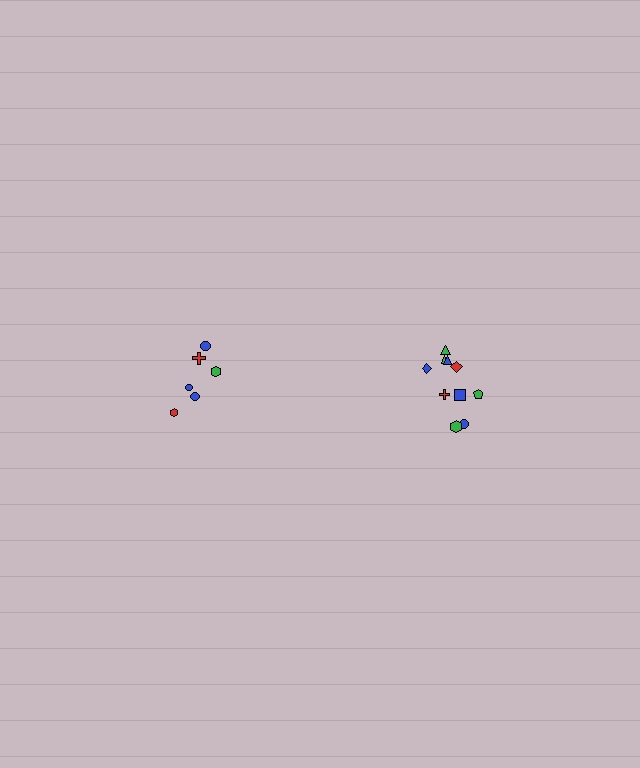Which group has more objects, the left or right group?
The right group.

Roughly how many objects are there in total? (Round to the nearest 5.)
Roughly 15 objects in total.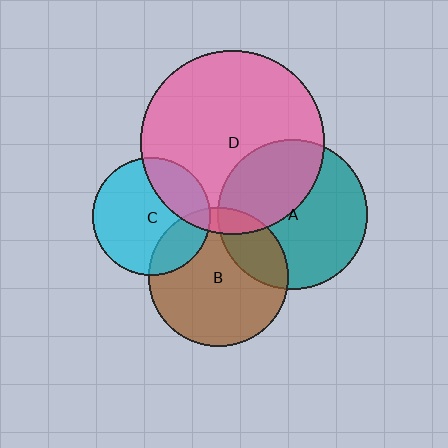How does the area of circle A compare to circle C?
Approximately 1.6 times.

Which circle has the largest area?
Circle D (pink).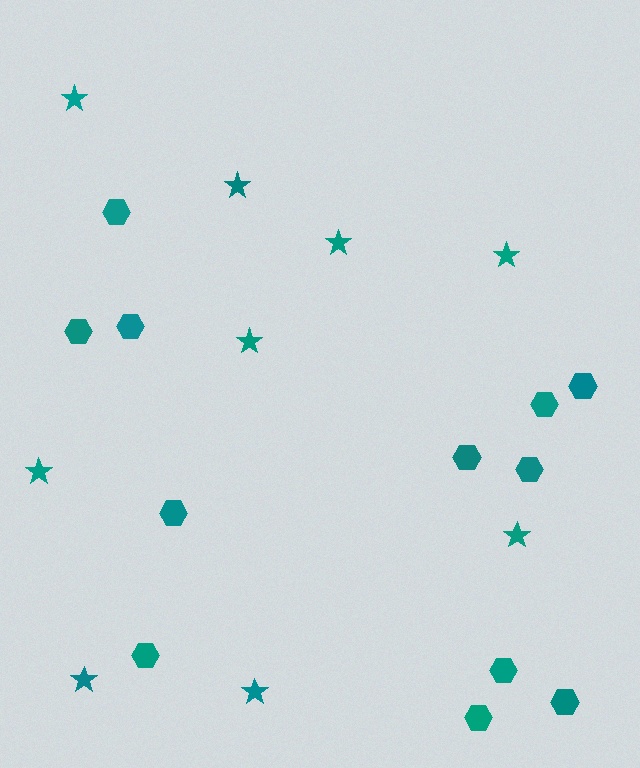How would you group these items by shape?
There are 2 groups: one group of stars (9) and one group of hexagons (12).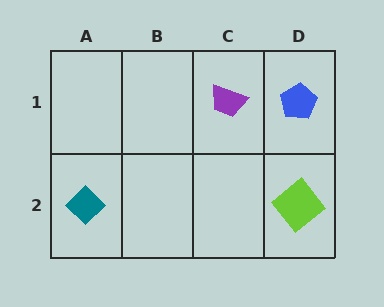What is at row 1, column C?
A purple trapezoid.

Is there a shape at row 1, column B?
No, that cell is empty.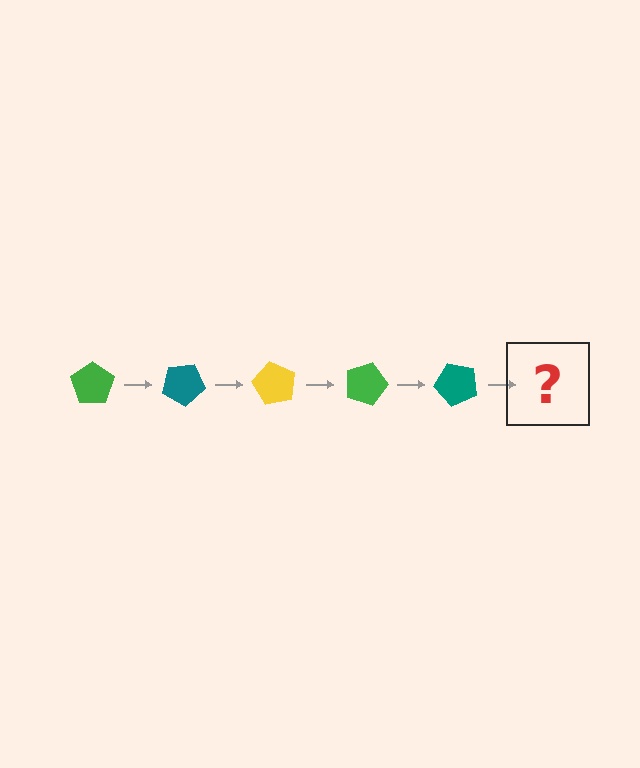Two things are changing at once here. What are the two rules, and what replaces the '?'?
The two rules are that it rotates 30 degrees each step and the color cycles through green, teal, and yellow. The '?' should be a yellow pentagon, rotated 150 degrees from the start.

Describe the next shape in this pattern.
It should be a yellow pentagon, rotated 150 degrees from the start.